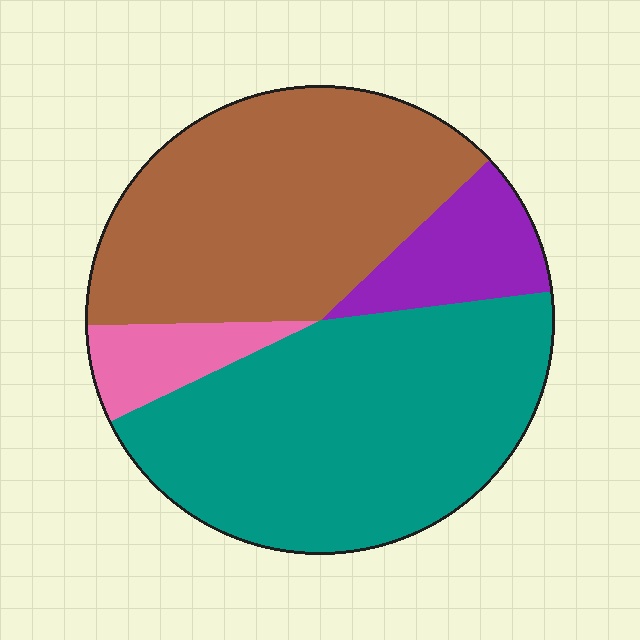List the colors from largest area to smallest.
From largest to smallest: teal, brown, purple, pink.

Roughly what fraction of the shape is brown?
Brown covers 38% of the shape.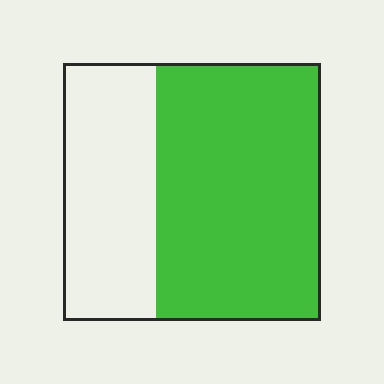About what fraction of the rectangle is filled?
About five eighths (5/8).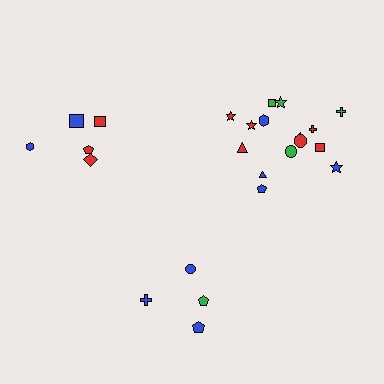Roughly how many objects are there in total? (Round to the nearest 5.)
Roughly 25 objects in total.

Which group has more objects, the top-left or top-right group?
The top-right group.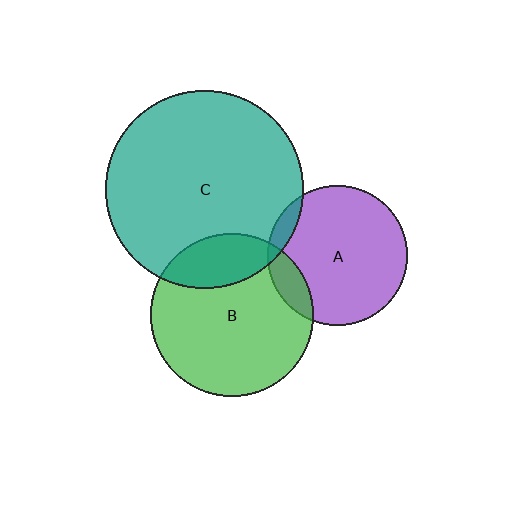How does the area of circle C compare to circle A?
Approximately 2.0 times.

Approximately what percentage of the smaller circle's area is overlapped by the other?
Approximately 10%.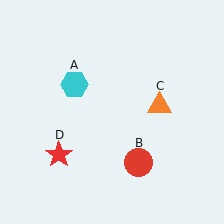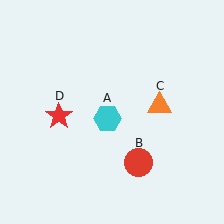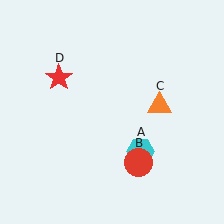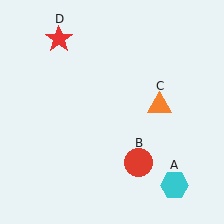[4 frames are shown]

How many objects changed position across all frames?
2 objects changed position: cyan hexagon (object A), red star (object D).